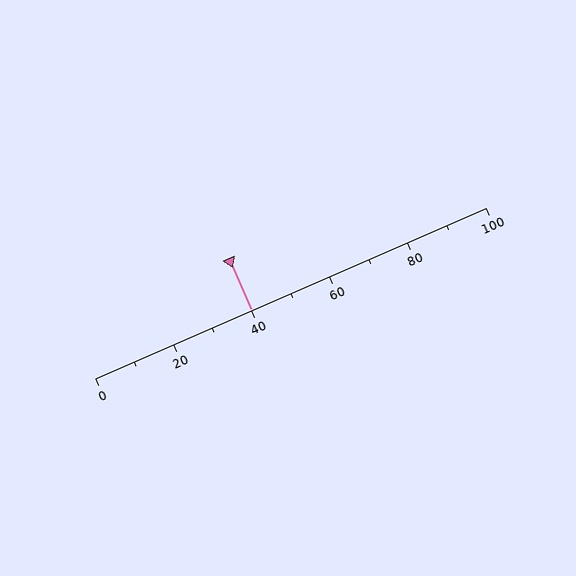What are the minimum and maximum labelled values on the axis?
The axis runs from 0 to 100.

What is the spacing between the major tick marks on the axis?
The major ticks are spaced 20 apart.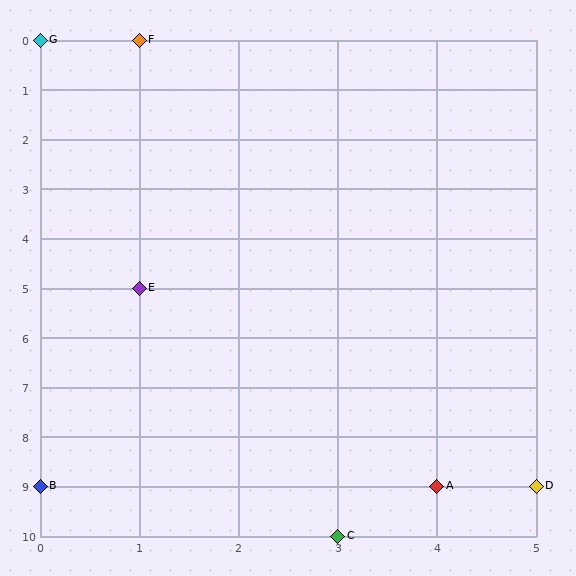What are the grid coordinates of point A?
Point A is at grid coordinates (4, 9).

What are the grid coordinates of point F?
Point F is at grid coordinates (1, 0).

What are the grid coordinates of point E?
Point E is at grid coordinates (1, 5).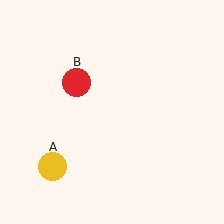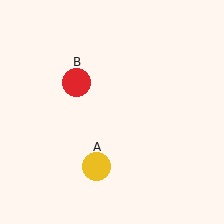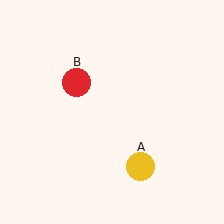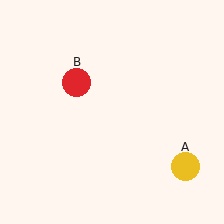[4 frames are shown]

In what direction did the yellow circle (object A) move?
The yellow circle (object A) moved right.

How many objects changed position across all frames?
1 object changed position: yellow circle (object A).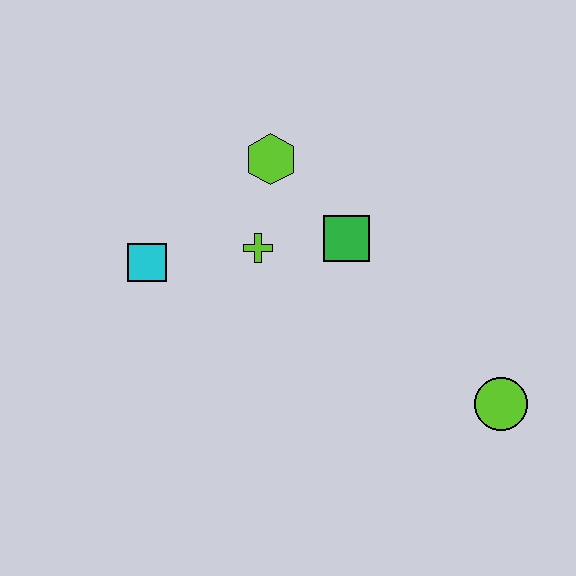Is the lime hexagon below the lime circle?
No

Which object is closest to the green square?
The lime cross is closest to the green square.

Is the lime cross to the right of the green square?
No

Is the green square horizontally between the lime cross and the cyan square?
No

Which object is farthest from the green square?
The lime circle is farthest from the green square.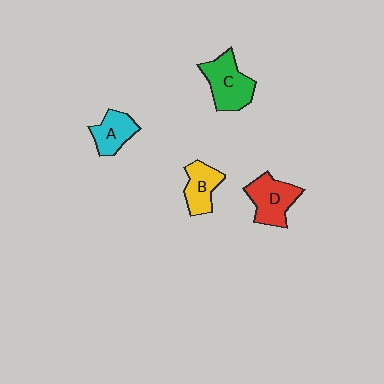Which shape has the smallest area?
Shape A (cyan).